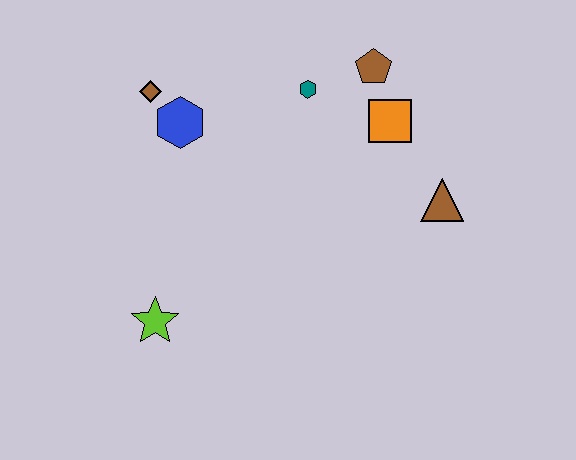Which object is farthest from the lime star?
The brown pentagon is farthest from the lime star.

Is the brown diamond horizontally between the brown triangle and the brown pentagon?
No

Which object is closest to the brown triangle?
The orange square is closest to the brown triangle.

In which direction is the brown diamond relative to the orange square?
The brown diamond is to the left of the orange square.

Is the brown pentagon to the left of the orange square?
Yes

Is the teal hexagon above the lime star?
Yes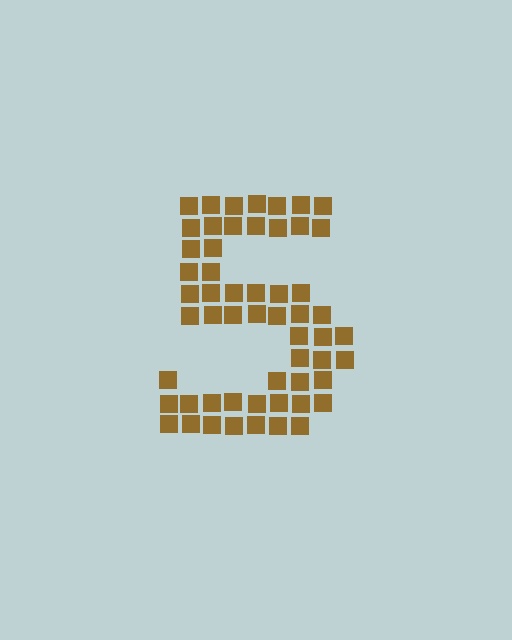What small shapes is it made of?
It is made of small squares.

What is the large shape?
The large shape is the digit 5.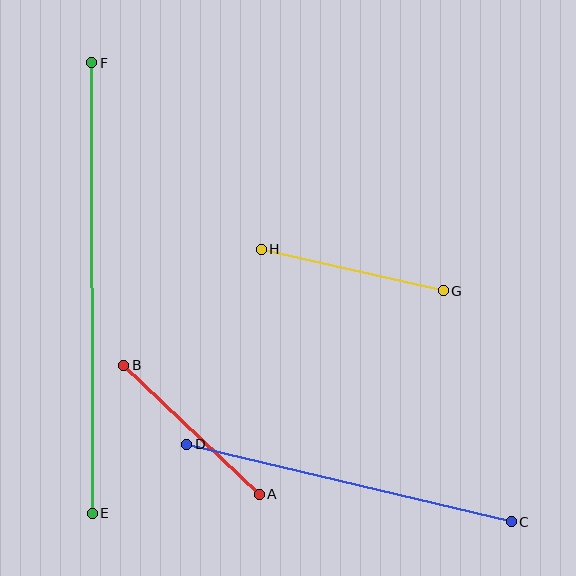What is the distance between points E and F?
The distance is approximately 451 pixels.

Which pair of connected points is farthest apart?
Points E and F are farthest apart.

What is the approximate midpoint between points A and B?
The midpoint is at approximately (191, 430) pixels.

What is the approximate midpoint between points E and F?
The midpoint is at approximately (92, 288) pixels.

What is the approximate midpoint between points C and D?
The midpoint is at approximately (349, 483) pixels.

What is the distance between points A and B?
The distance is approximately 187 pixels.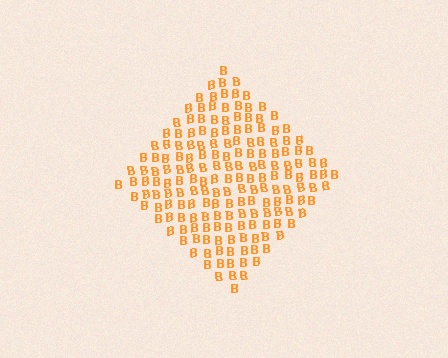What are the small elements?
The small elements are letter B's.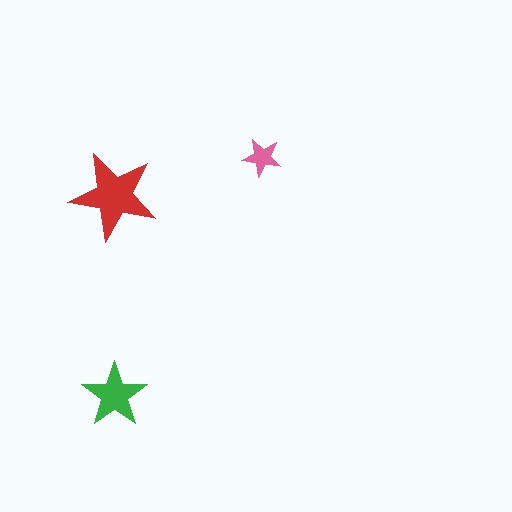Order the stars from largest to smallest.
the red one, the green one, the pink one.